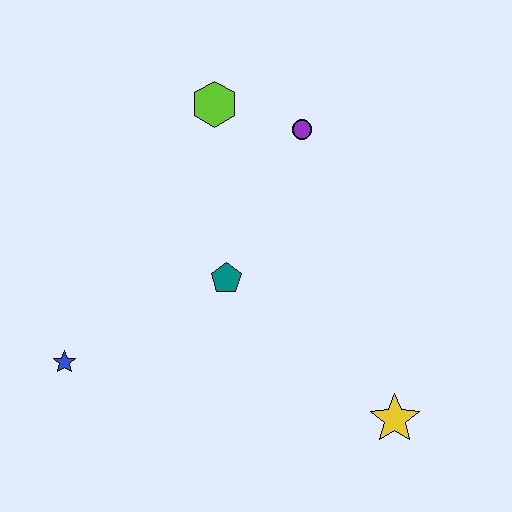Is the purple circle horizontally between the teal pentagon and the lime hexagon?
No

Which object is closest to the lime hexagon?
The purple circle is closest to the lime hexagon.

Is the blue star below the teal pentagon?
Yes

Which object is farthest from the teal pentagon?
The yellow star is farthest from the teal pentagon.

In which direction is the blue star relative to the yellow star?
The blue star is to the left of the yellow star.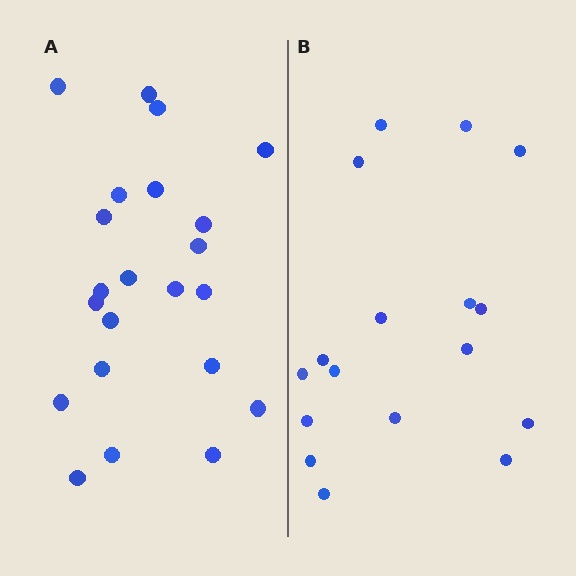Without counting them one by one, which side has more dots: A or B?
Region A (the left region) has more dots.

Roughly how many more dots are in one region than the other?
Region A has about 5 more dots than region B.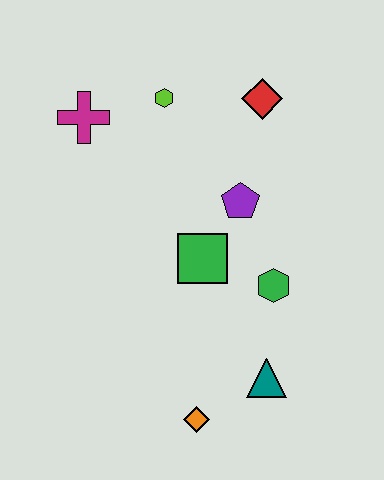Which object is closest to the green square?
The purple pentagon is closest to the green square.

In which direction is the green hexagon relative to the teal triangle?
The green hexagon is above the teal triangle.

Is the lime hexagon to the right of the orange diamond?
No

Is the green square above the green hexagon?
Yes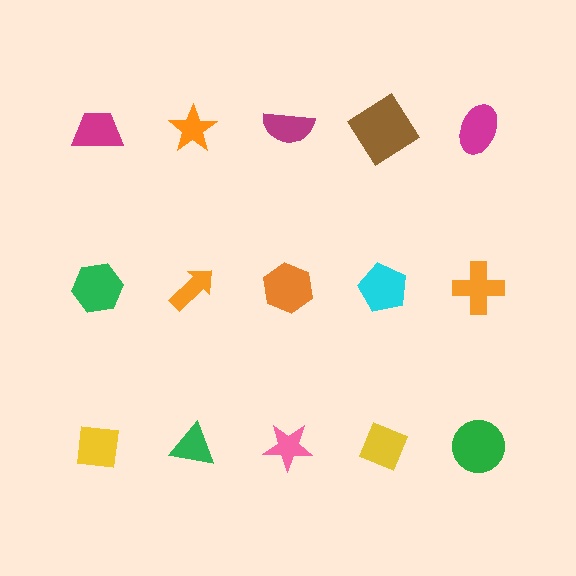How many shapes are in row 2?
5 shapes.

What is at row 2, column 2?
An orange arrow.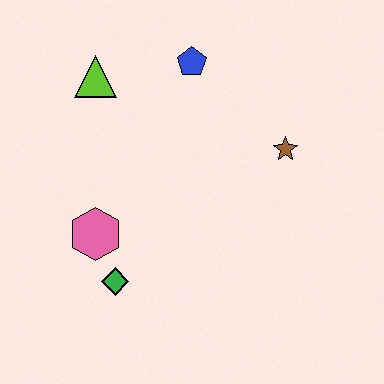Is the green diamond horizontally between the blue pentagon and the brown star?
No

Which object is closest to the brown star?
The blue pentagon is closest to the brown star.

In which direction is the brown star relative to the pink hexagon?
The brown star is to the right of the pink hexagon.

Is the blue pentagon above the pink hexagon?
Yes